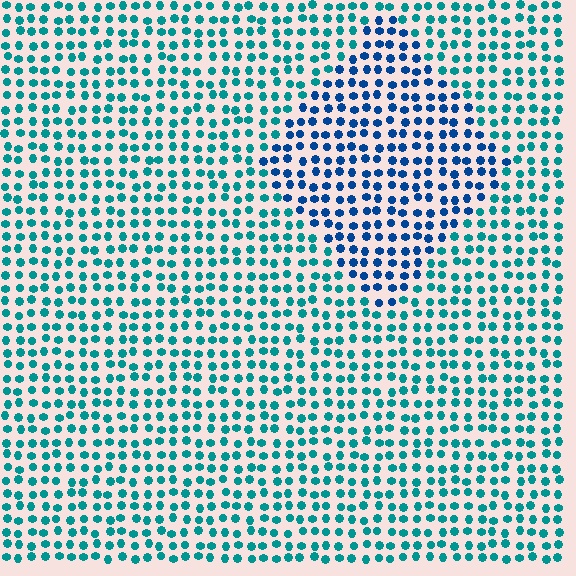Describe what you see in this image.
The image is filled with small teal elements in a uniform arrangement. A diamond-shaped region is visible where the elements are tinted to a slightly different hue, forming a subtle color boundary.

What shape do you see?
I see a diamond.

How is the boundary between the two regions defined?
The boundary is defined purely by a slight shift in hue (about 34 degrees). Spacing, size, and orientation are identical on both sides.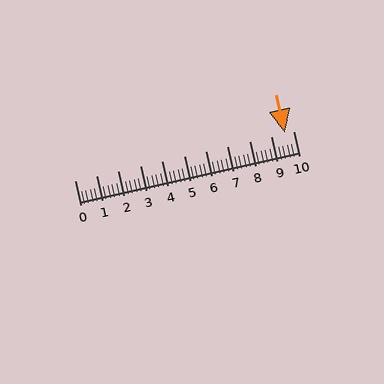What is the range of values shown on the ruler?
The ruler shows values from 0 to 10.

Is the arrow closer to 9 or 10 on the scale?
The arrow is closer to 10.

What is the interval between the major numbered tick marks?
The major tick marks are spaced 1 units apart.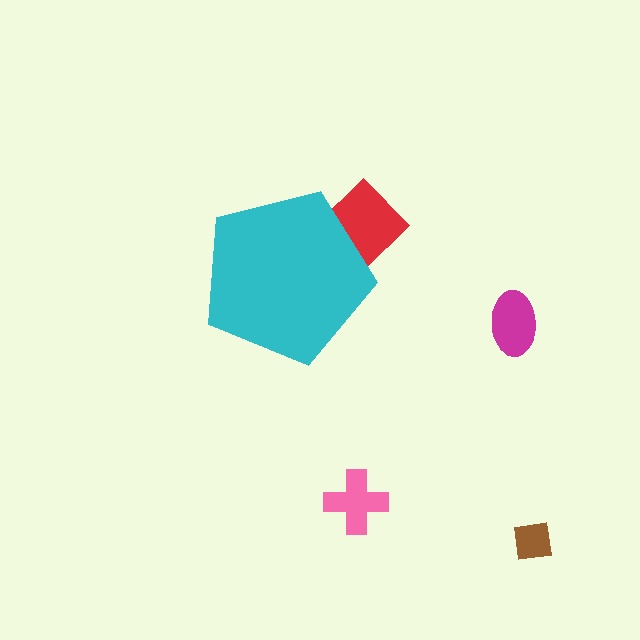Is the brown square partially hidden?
No, the brown square is fully visible.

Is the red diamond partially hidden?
Yes, the red diamond is partially hidden behind the cyan pentagon.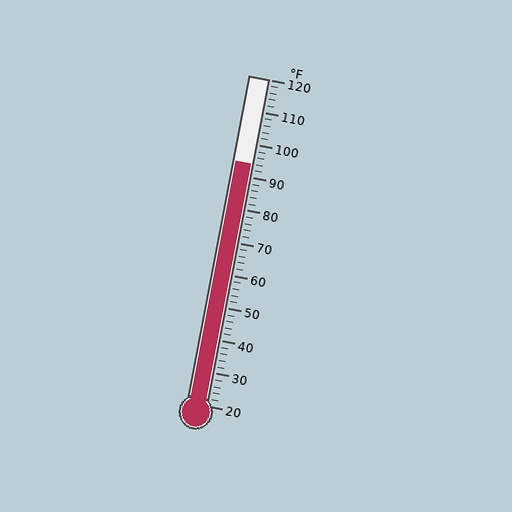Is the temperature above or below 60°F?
The temperature is above 60°F.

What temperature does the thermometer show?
The thermometer shows approximately 94°F.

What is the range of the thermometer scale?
The thermometer scale ranges from 20°F to 120°F.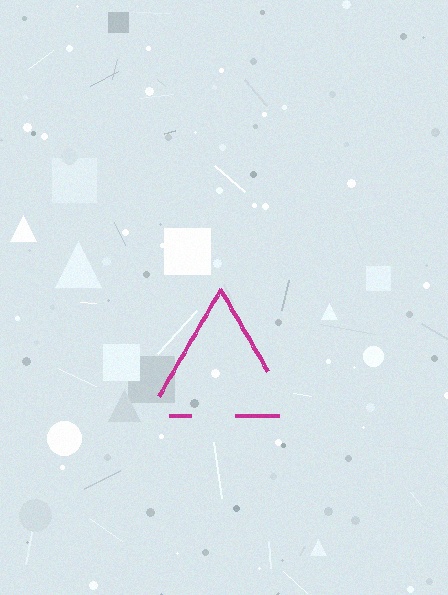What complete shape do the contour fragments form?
The contour fragments form a triangle.